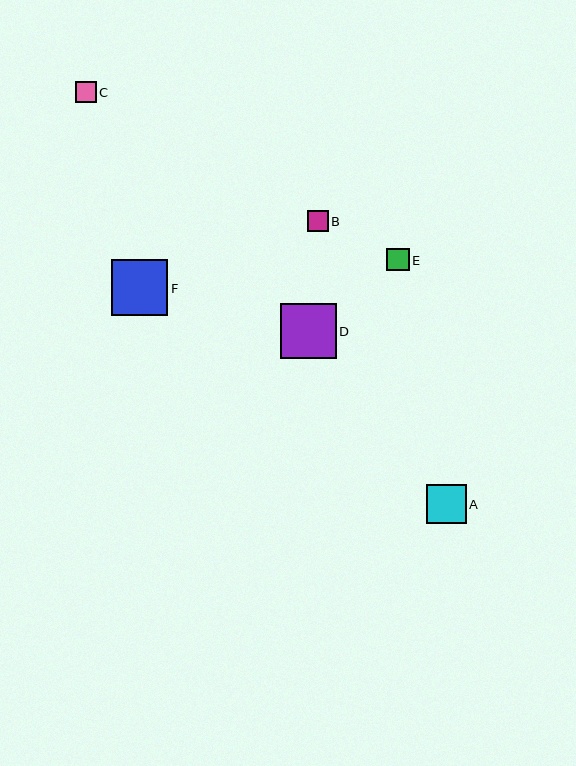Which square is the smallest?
Square B is the smallest with a size of approximately 21 pixels.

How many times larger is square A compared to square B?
Square A is approximately 1.9 times the size of square B.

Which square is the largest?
Square F is the largest with a size of approximately 56 pixels.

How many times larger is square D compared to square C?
Square D is approximately 2.6 times the size of square C.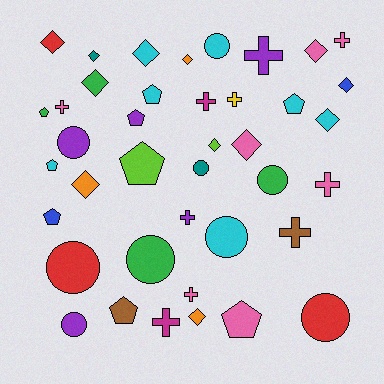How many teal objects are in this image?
There are 2 teal objects.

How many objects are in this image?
There are 40 objects.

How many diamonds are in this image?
There are 12 diamonds.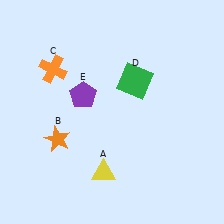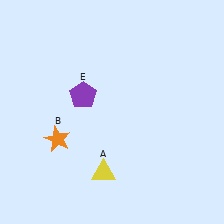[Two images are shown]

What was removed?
The green square (D), the orange cross (C) were removed in Image 2.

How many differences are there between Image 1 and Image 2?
There are 2 differences between the two images.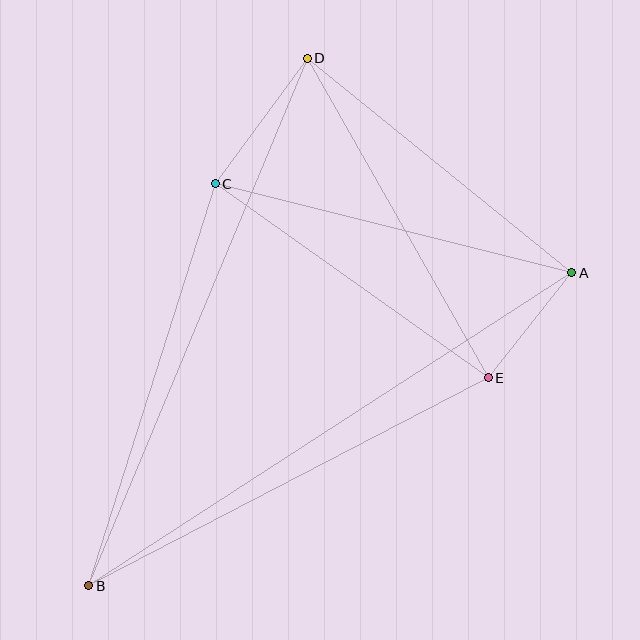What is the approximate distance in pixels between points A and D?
The distance between A and D is approximately 340 pixels.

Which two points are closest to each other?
Points A and E are closest to each other.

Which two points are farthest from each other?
Points A and B are farthest from each other.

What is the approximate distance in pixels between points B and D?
The distance between B and D is approximately 571 pixels.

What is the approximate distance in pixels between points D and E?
The distance between D and E is approximately 367 pixels.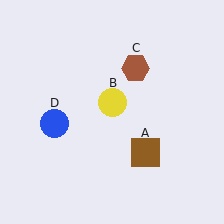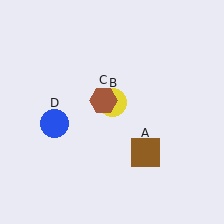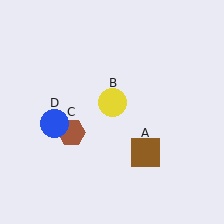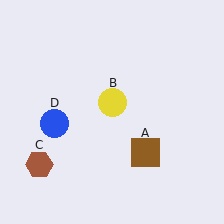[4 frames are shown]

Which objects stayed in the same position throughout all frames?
Brown square (object A) and yellow circle (object B) and blue circle (object D) remained stationary.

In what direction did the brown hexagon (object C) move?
The brown hexagon (object C) moved down and to the left.